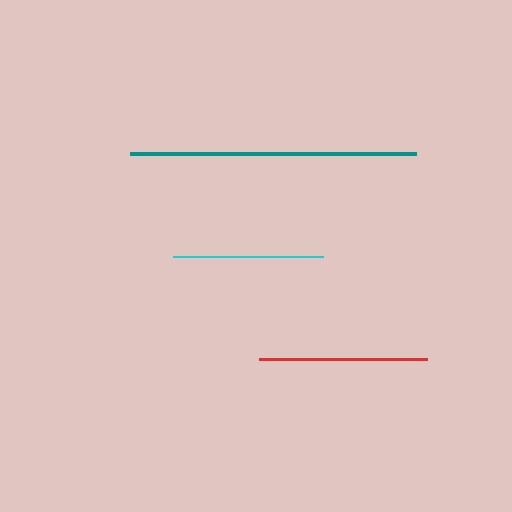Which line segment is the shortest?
The cyan line is the shortest at approximately 150 pixels.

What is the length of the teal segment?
The teal segment is approximately 286 pixels long.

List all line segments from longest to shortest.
From longest to shortest: teal, red, cyan.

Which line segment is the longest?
The teal line is the longest at approximately 286 pixels.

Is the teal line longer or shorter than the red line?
The teal line is longer than the red line.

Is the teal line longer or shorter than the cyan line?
The teal line is longer than the cyan line.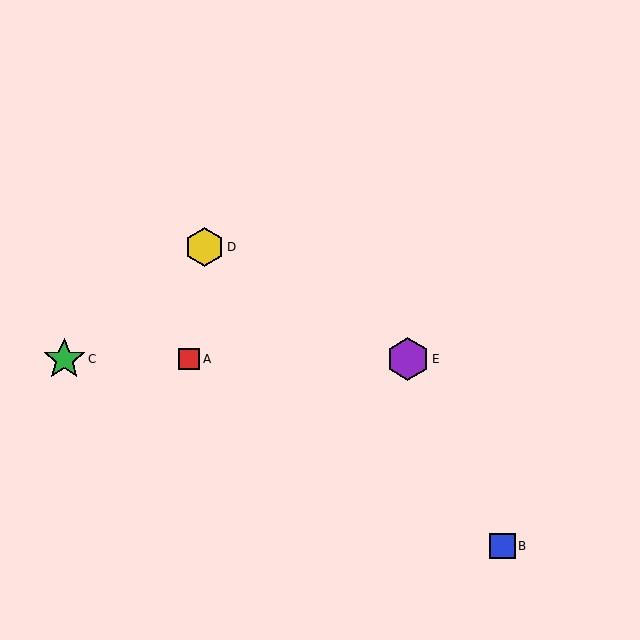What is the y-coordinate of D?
Object D is at y≈247.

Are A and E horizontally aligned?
Yes, both are at y≈359.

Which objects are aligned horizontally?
Objects A, C, E are aligned horizontally.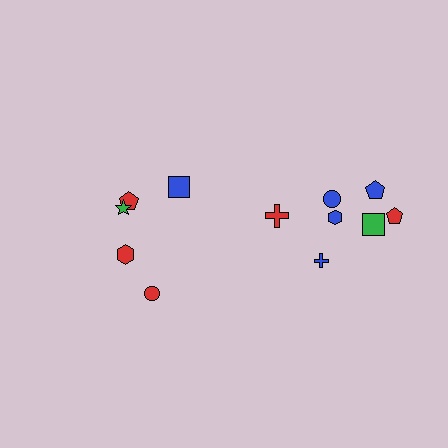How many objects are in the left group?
There are 5 objects.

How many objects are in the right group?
There are 7 objects.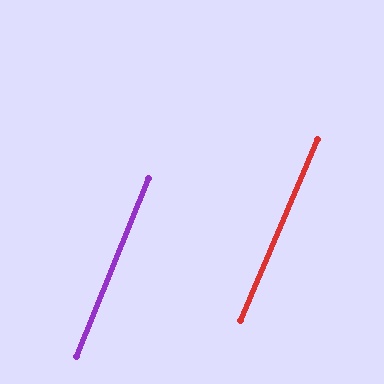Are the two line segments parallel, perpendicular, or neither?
Parallel — their directions differ by only 1.3°.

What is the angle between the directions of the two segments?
Approximately 1 degree.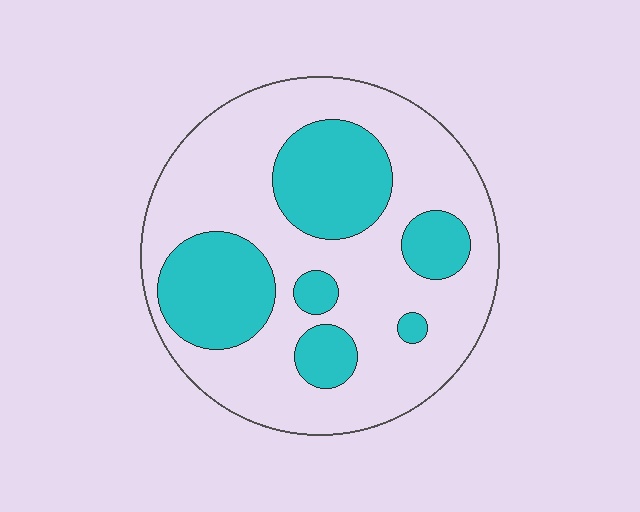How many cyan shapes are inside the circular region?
6.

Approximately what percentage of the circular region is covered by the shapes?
Approximately 30%.